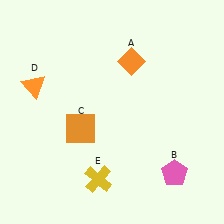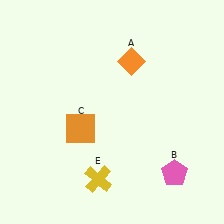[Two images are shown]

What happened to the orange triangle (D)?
The orange triangle (D) was removed in Image 2. It was in the top-left area of Image 1.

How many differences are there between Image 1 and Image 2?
There is 1 difference between the two images.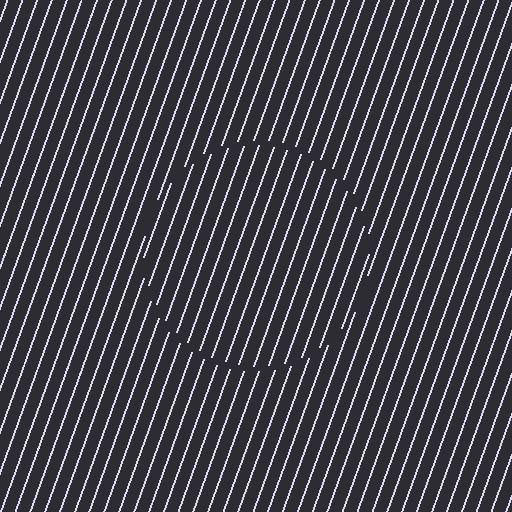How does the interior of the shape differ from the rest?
The interior of the shape contains the same grating, shifted by half a period — the contour is defined by the phase discontinuity where line-ends from the inner and outer gratings abut.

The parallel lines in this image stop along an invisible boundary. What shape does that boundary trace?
An illusory circle. The interior of the shape contains the same grating, shifted by half a period — the contour is defined by the phase discontinuity where line-ends from the inner and outer gratings abut.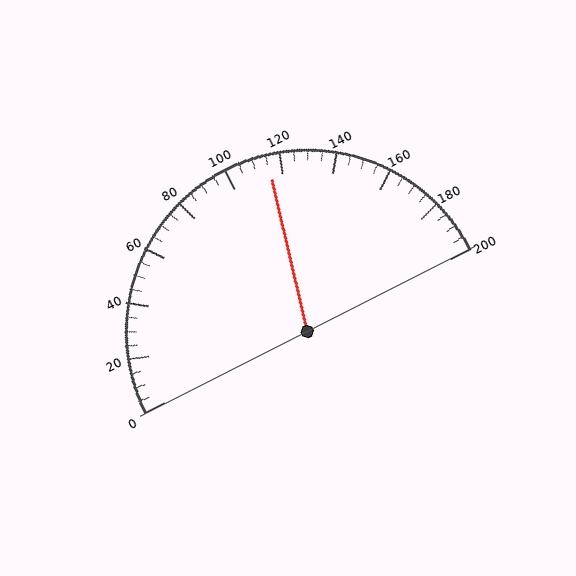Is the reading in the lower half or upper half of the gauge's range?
The reading is in the upper half of the range (0 to 200).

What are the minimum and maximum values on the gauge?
The gauge ranges from 0 to 200.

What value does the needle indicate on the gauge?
The needle indicates approximately 115.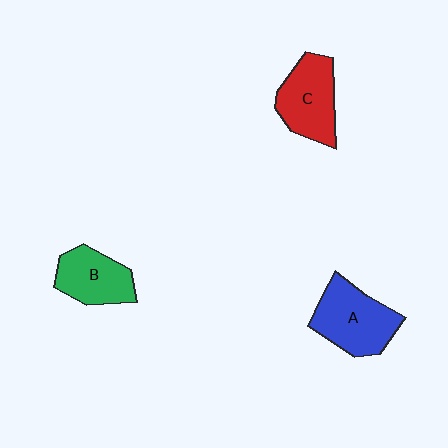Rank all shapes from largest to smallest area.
From largest to smallest: A (blue), C (red), B (green).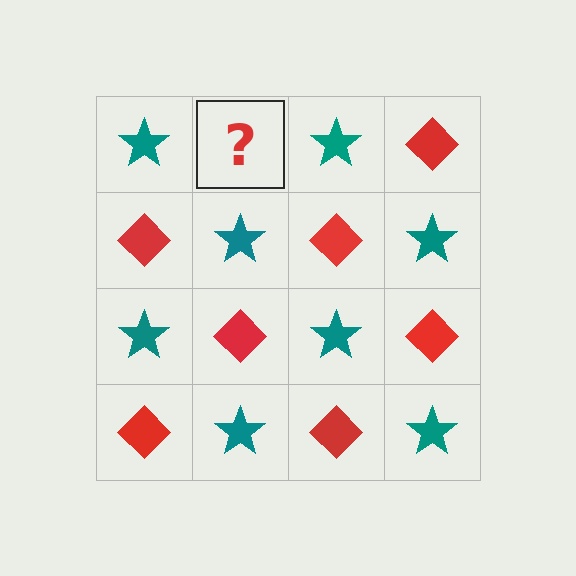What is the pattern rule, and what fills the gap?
The rule is that it alternates teal star and red diamond in a checkerboard pattern. The gap should be filled with a red diamond.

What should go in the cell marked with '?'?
The missing cell should contain a red diamond.